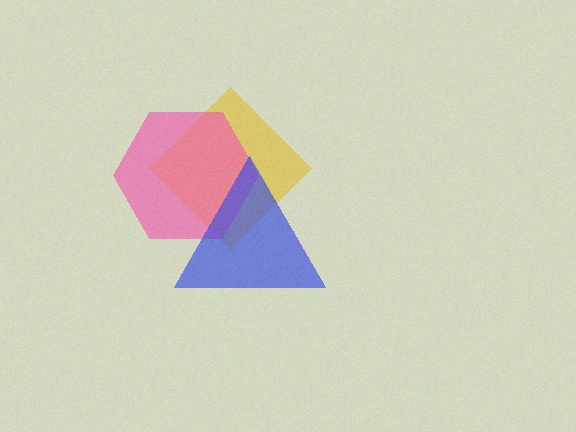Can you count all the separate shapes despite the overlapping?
Yes, there are 3 separate shapes.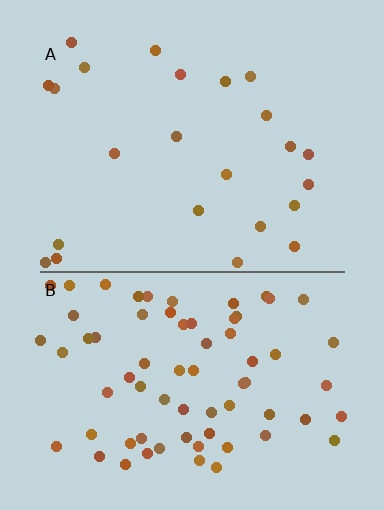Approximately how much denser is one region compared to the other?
Approximately 2.9× — region B over region A.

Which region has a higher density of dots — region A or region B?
B (the bottom).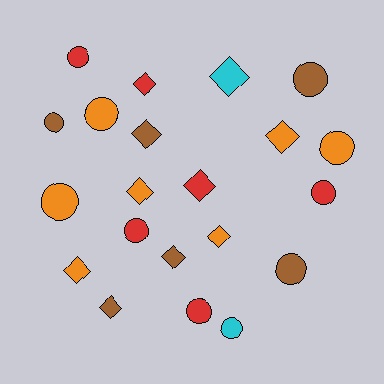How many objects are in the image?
There are 21 objects.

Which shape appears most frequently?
Circle, with 11 objects.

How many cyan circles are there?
There is 1 cyan circle.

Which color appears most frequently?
Orange, with 7 objects.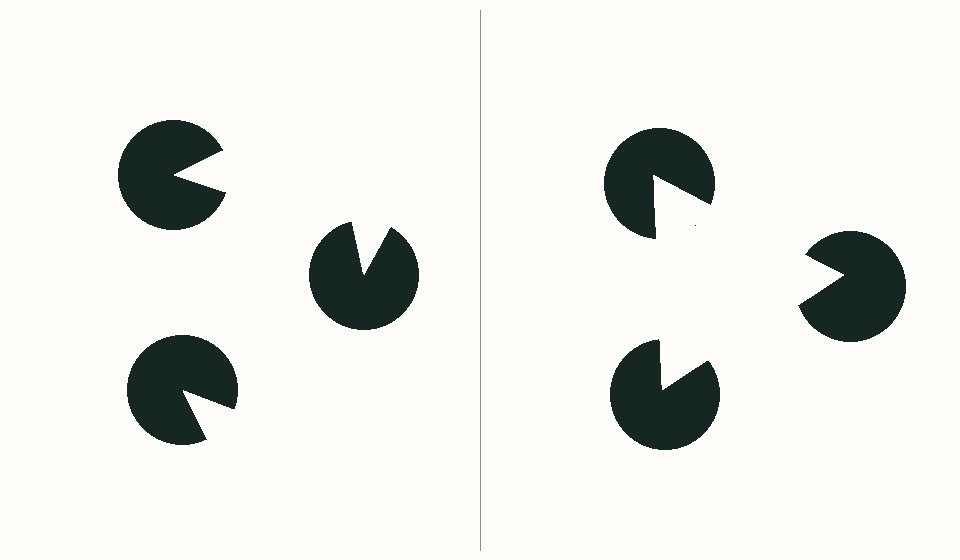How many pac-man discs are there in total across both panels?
6 — 3 on each side.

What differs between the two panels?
The pac-man discs are positioned identically on both sides; only the wedge orientations differ. On the right they align to a triangle; on the left they are misaligned.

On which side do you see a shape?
An illusory triangle appears on the right side. On the left side the wedge cuts are rotated, so no coherent shape forms.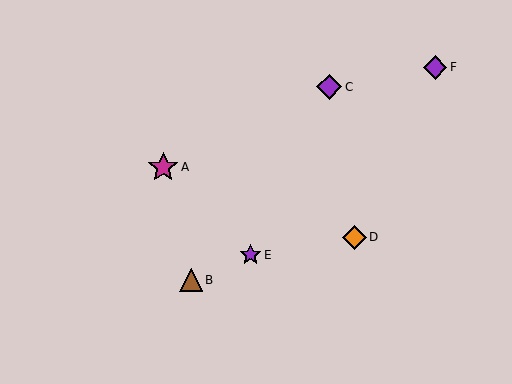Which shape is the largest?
The magenta star (labeled A) is the largest.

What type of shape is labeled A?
Shape A is a magenta star.